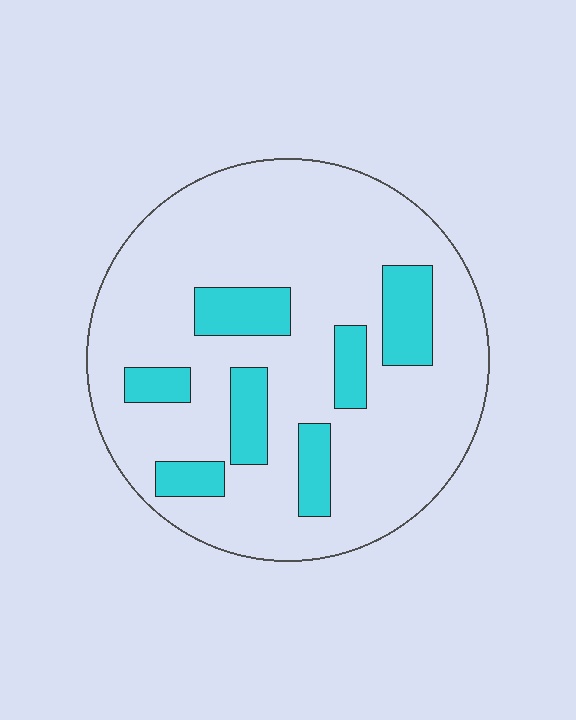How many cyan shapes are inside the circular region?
7.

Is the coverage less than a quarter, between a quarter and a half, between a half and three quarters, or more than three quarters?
Less than a quarter.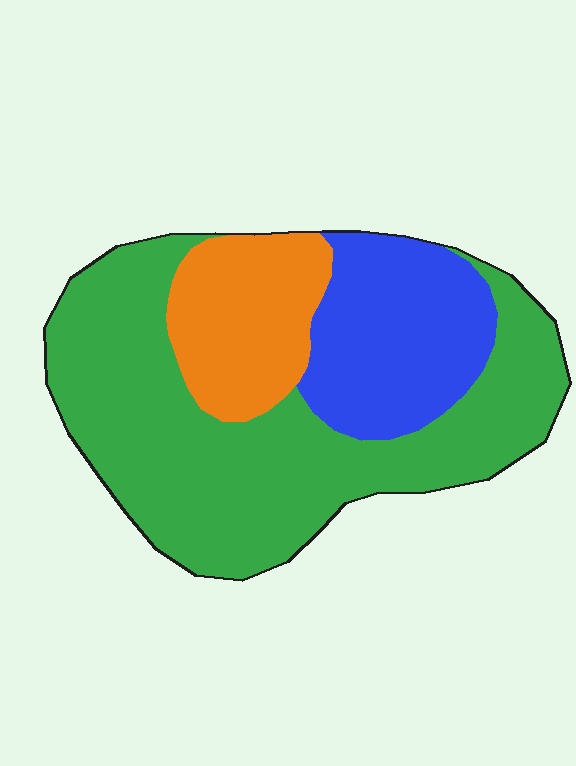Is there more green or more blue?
Green.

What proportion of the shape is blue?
Blue covers roughly 25% of the shape.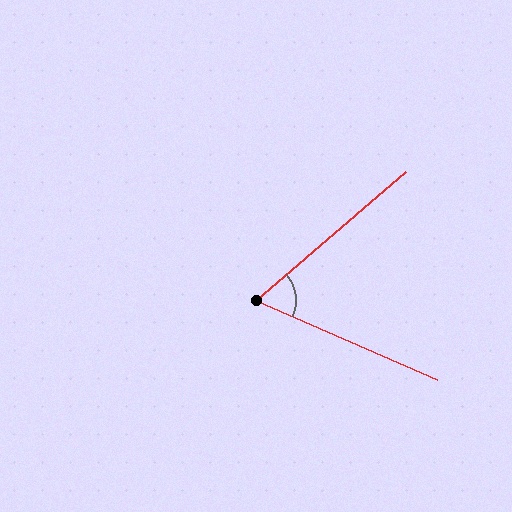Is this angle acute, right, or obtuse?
It is acute.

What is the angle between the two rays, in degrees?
Approximately 64 degrees.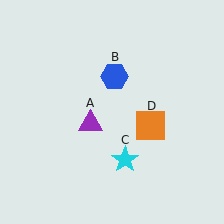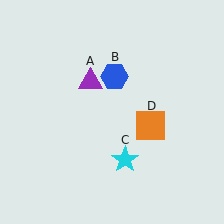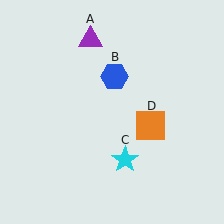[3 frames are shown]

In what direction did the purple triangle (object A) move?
The purple triangle (object A) moved up.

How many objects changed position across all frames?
1 object changed position: purple triangle (object A).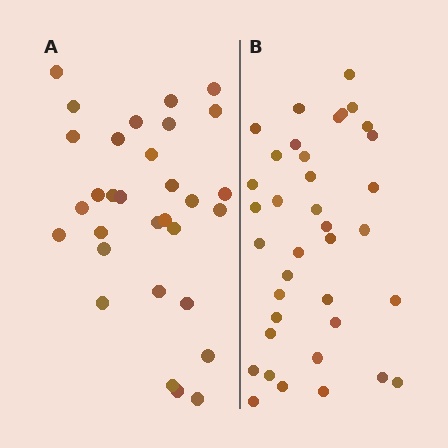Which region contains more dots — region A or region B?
Region B (the right region) has more dots.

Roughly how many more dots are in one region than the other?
Region B has about 6 more dots than region A.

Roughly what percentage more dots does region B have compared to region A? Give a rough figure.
About 20% more.